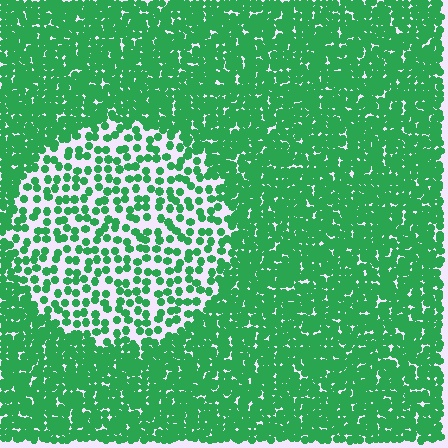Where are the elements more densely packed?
The elements are more densely packed outside the circle boundary.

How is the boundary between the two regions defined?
The boundary is defined by a change in element density (approximately 2.5x ratio). All elements are the same color, size, and shape.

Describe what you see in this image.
The image contains small green elements arranged at two different densities. A circle-shaped region is visible where the elements are less densely packed than the surrounding area.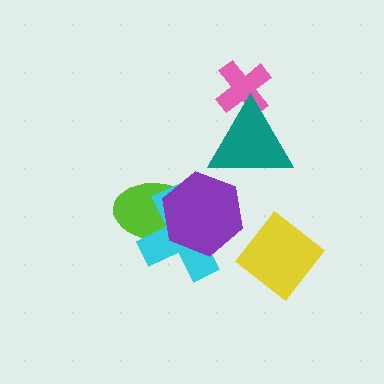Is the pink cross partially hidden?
Yes, it is partially covered by another shape.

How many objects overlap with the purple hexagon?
2 objects overlap with the purple hexagon.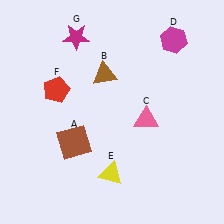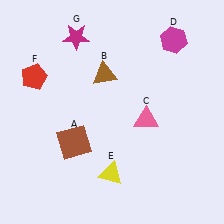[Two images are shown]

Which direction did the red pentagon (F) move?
The red pentagon (F) moved left.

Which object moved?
The red pentagon (F) moved left.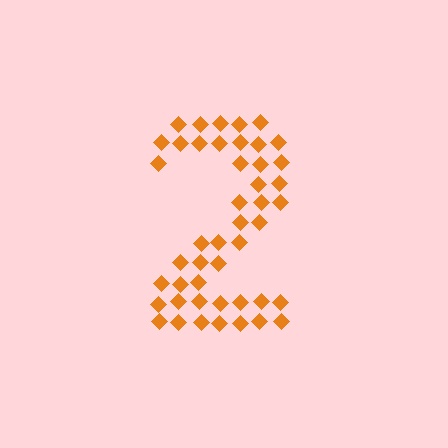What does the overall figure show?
The overall figure shows the digit 2.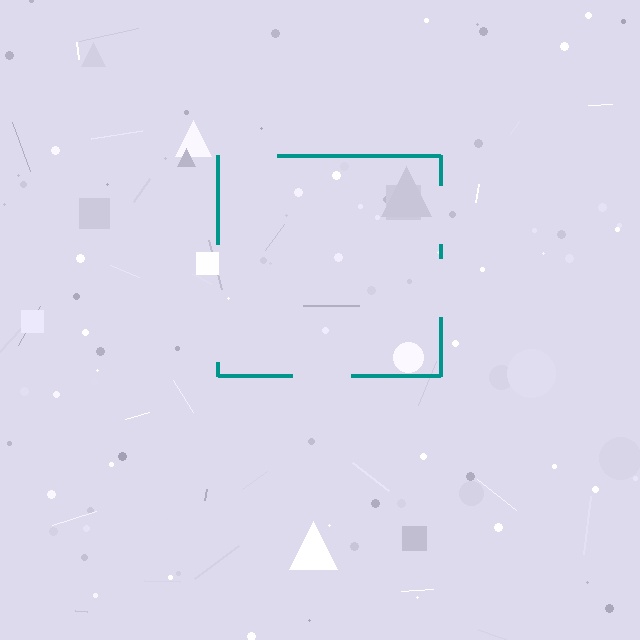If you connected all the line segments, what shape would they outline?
They would outline a square.